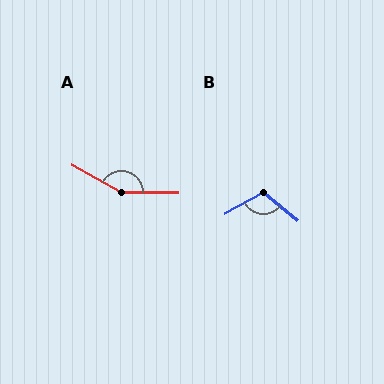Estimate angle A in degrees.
Approximately 152 degrees.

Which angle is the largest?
A, at approximately 152 degrees.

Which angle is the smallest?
B, at approximately 112 degrees.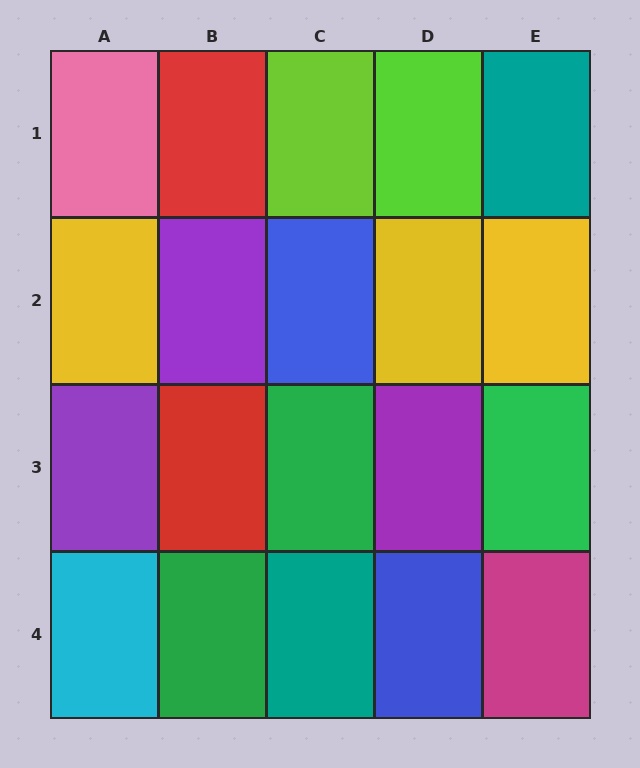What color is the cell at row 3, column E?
Green.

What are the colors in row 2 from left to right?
Yellow, purple, blue, yellow, yellow.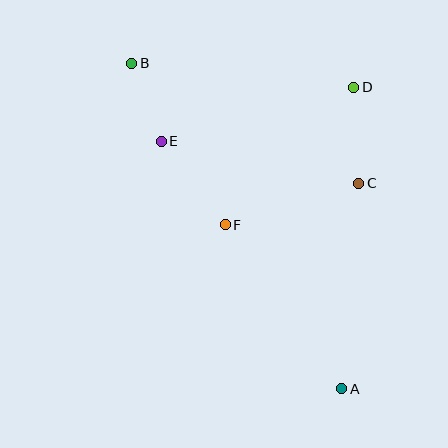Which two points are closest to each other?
Points B and E are closest to each other.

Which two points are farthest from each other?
Points A and B are farthest from each other.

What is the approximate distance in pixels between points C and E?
The distance between C and E is approximately 202 pixels.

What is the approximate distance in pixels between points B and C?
The distance between B and C is approximately 257 pixels.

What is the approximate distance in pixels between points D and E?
The distance between D and E is approximately 200 pixels.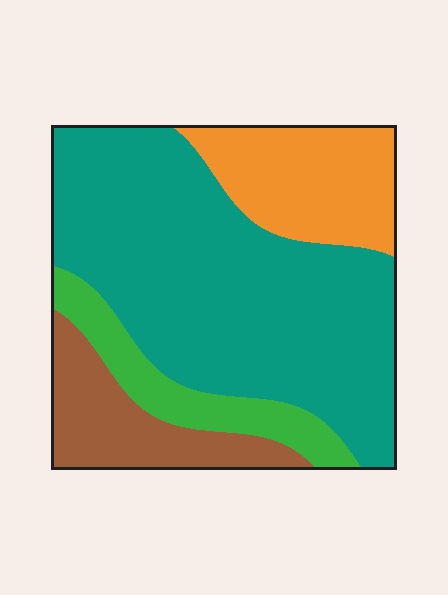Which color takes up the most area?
Teal, at roughly 55%.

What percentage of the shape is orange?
Orange takes up about one sixth (1/6) of the shape.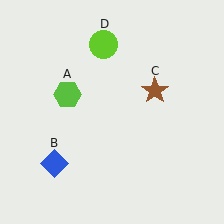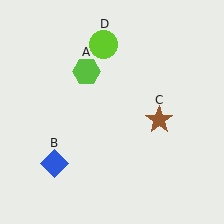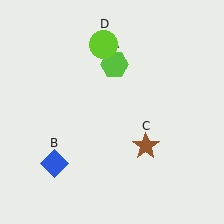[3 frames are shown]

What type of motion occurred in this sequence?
The lime hexagon (object A), brown star (object C) rotated clockwise around the center of the scene.